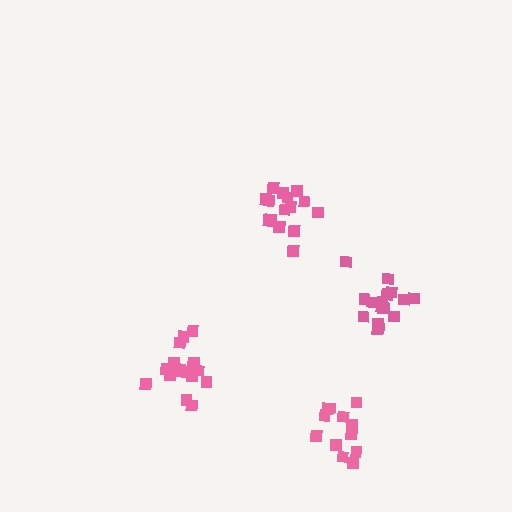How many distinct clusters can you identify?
There are 4 distinct clusters.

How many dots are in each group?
Group 1: 15 dots, Group 2: 13 dots, Group 3: 16 dots, Group 4: 18 dots (62 total).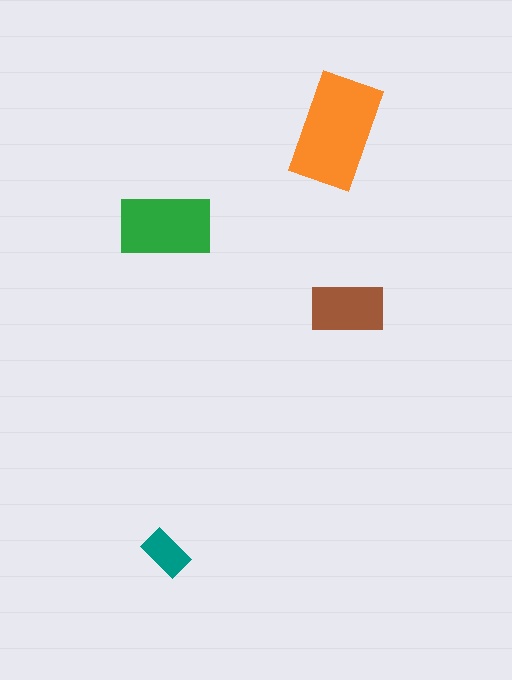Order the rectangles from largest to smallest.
the orange one, the green one, the brown one, the teal one.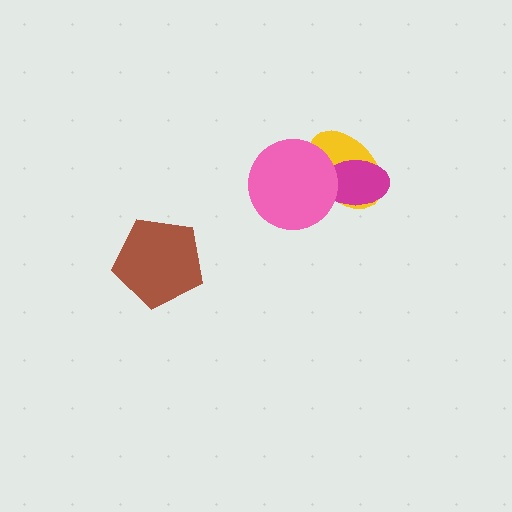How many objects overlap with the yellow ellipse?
2 objects overlap with the yellow ellipse.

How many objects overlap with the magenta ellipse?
2 objects overlap with the magenta ellipse.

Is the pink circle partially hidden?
No, no other shape covers it.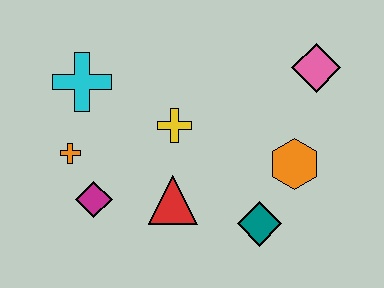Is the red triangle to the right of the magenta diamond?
Yes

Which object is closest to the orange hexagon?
The teal diamond is closest to the orange hexagon.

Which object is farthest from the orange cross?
The pink diamond is farthest from the orange cross.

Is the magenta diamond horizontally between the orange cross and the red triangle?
Yes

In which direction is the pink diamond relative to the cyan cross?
The pink diamond is to the right of the cyan cross.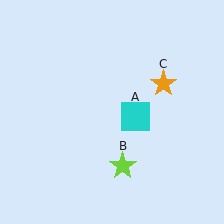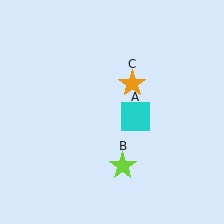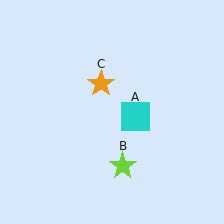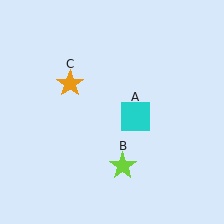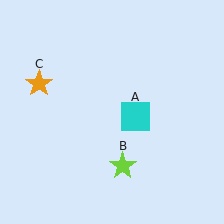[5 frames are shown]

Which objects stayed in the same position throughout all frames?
Cyan square (object A) and lime star (object B) remained stationary.